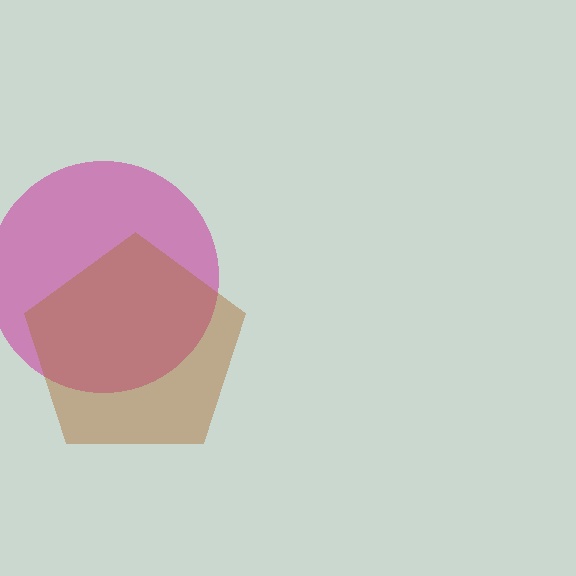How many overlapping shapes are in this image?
There are 2 overlapping shapes in the image.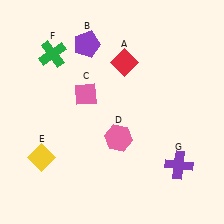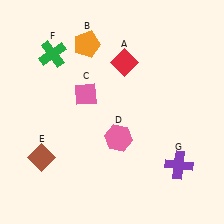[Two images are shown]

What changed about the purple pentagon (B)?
In Image 1, B is purple. In Image 2, it changed to orange.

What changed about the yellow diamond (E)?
In Image 1, E is yellow. In Image 2, it changed to brown.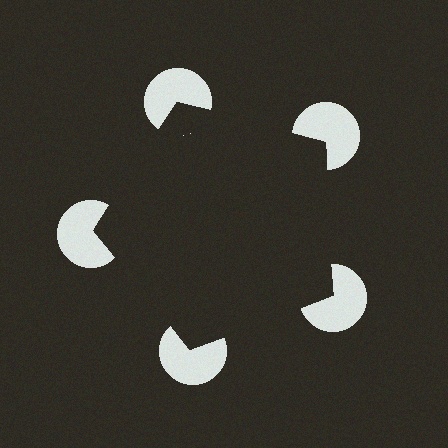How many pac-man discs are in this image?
There are 5 — one at each vertex of the illusory pentagon.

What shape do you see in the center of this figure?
An illusory pentagon — its edges are inferred from the aligned wedge cuts in the pac-man discs, not physically drawn.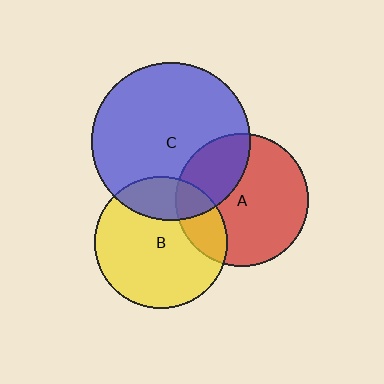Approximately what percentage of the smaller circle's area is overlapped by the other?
Approximately 20%.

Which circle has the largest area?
Circle C (blue).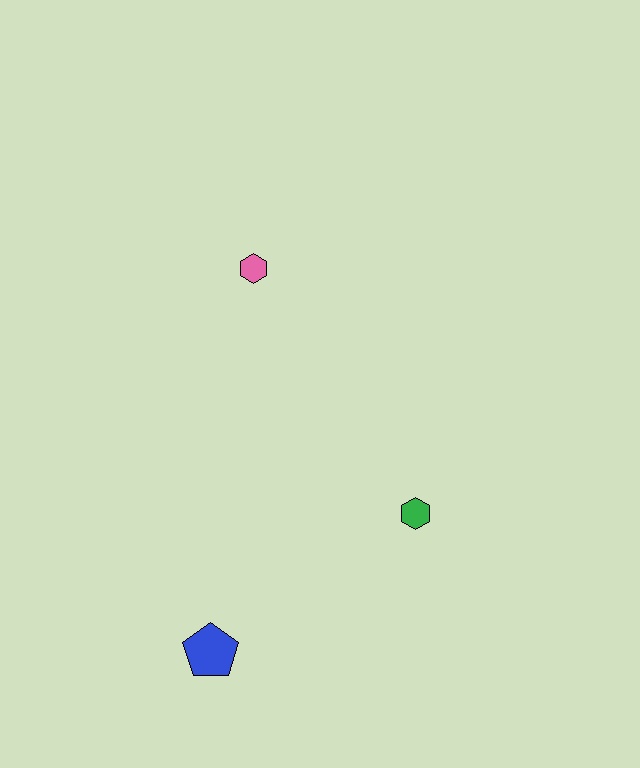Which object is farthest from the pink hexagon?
The blue pentagon is farthest from the pink hexagon.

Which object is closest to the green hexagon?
The blue pentagon is closest to the green hexagon.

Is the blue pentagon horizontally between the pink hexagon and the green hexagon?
No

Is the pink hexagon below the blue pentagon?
No